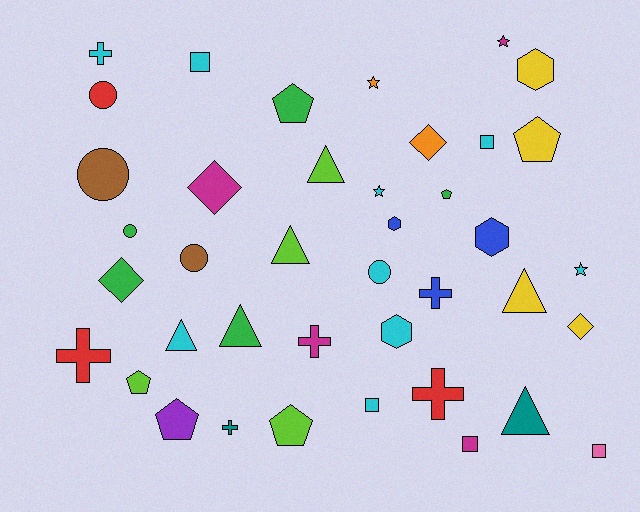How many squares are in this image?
There are 5 squares.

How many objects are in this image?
There are 40 objects.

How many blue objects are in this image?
There are 3 blue objects.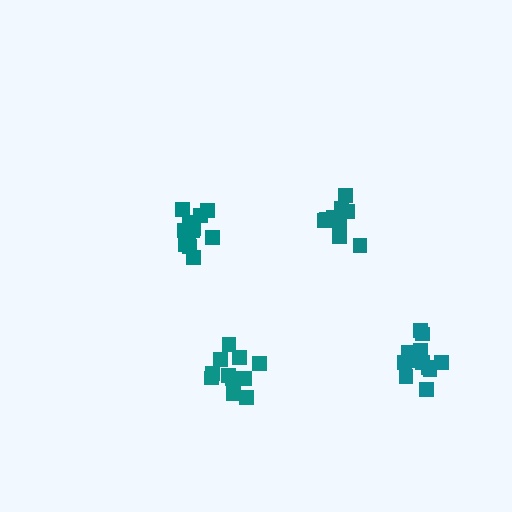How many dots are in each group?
Group 1: 12 dots, Group 2: 12 dots, Group 3: 11 dots, Group 4: 9 dots (44 total).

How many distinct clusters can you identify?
There are 4 distinct clusters.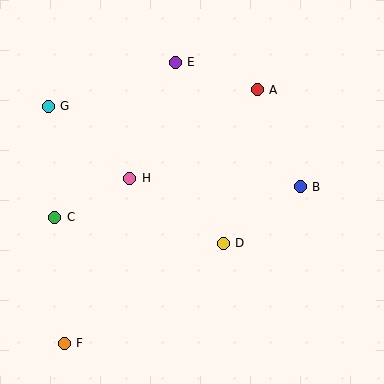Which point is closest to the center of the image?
Point D at (223, 243) is closest to the center.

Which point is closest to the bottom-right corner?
Point D is closest to the bottom-right corner.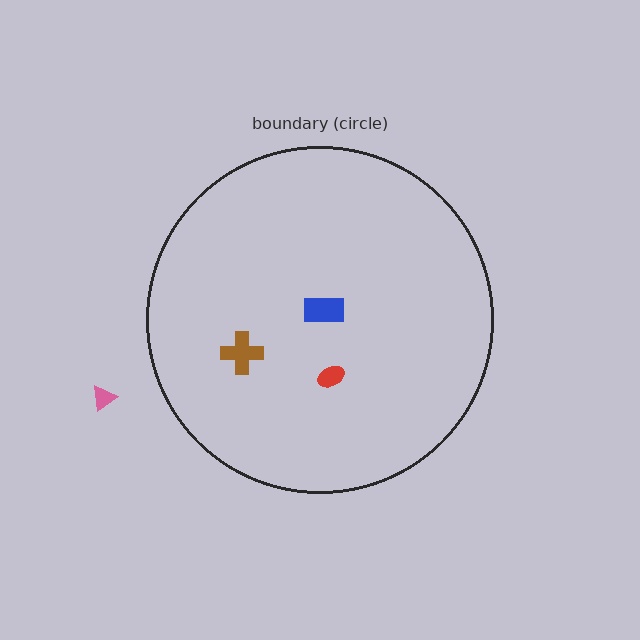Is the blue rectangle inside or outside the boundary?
Inside.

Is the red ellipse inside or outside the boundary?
Inside.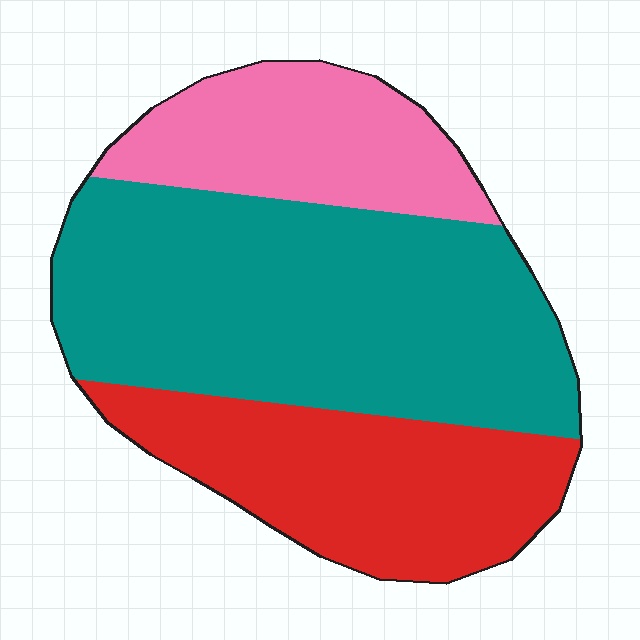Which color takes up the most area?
Teal, at roughly 50%.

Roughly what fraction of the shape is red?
Red takes up between a sixth and a third of the shape.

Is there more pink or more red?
Red.